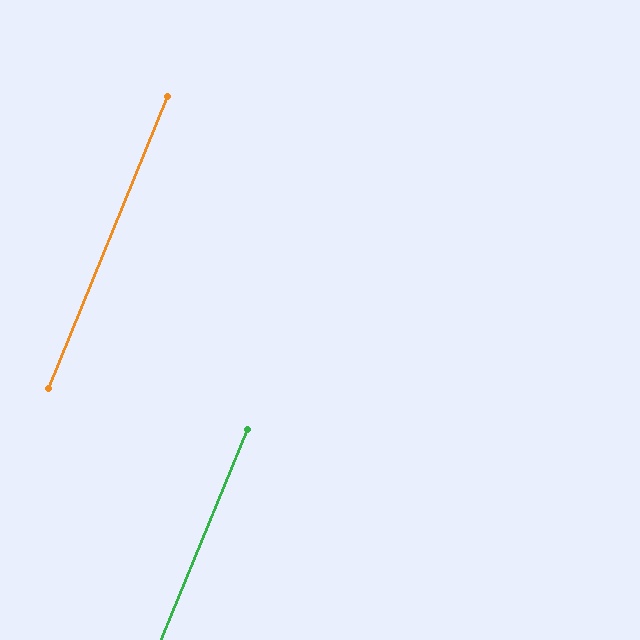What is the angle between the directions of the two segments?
Approximately 0 degrees.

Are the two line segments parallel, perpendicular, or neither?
Parallel — their directions differ by only 0.4°.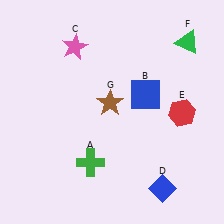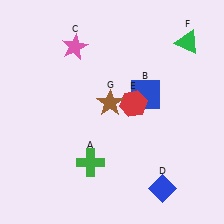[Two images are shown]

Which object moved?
The red hexagon (E) moved left.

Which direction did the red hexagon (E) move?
The red hexagon (E) moved left.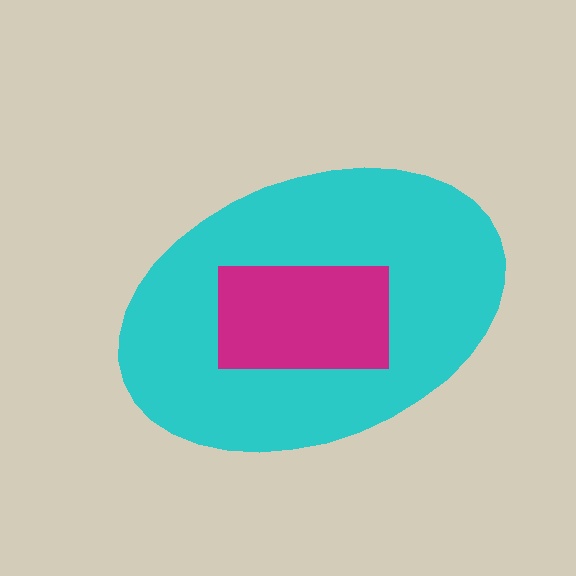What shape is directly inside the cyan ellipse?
The magenta rectangle.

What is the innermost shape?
The magenta rectangle.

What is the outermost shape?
The cyan ellipse.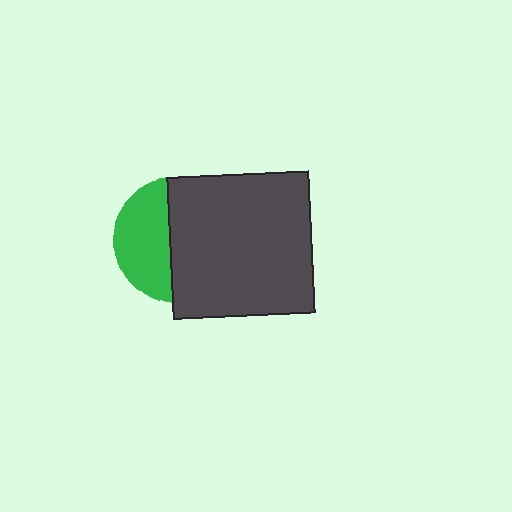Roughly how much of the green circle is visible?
A small part of it is visible (roughly 42%).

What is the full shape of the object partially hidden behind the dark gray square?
The partially hidden object is a green circle.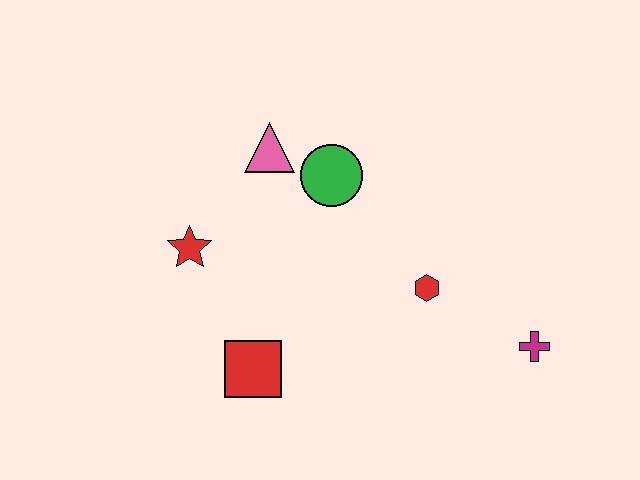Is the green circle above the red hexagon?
Yes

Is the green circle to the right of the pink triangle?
Yes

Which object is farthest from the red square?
The magenta cross is farthest from the red square.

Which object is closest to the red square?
The red star is closest to the red square.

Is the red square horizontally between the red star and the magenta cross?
Yes